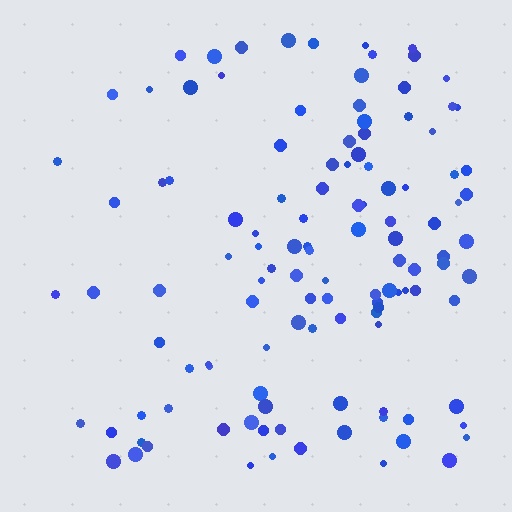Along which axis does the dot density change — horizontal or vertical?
Horizontal.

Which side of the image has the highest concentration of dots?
The right.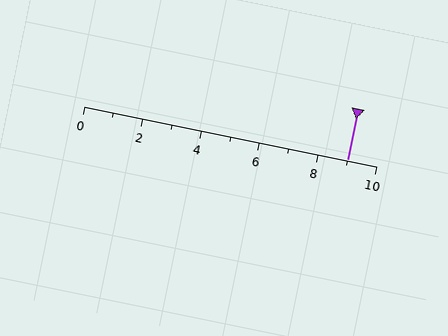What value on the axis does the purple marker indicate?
The marker indicates approximately 9.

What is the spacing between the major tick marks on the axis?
The major ticks are spaced 2 apart.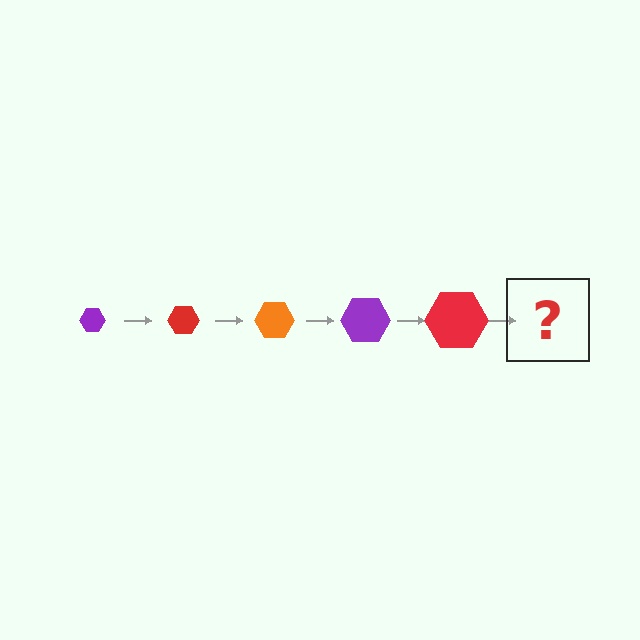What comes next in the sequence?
The next element should be an orange hexagon, larger than the previous one.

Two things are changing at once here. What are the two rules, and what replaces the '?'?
The two rules are that the hexagon grows larger each step and the color cycles through purple, red, and orange. The '?' should be an orange hexagon, larger than the previous one.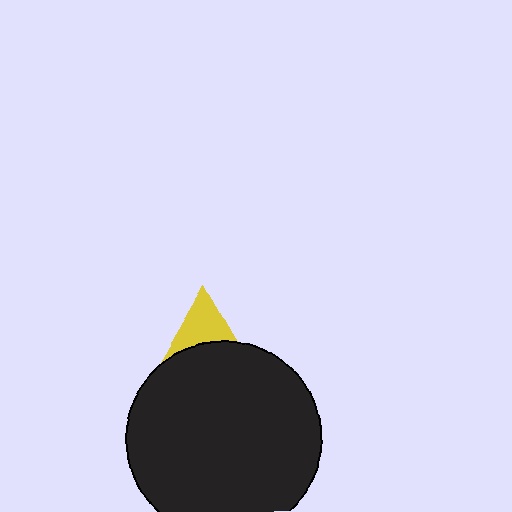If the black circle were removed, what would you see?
You would see the complete yellow triangle.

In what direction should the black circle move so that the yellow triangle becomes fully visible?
The black circle should move down. That is the shortest direction to clear the overlap and leave the yellow triangle fully visible.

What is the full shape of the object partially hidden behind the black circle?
The partially hidden object is a yellow triangle.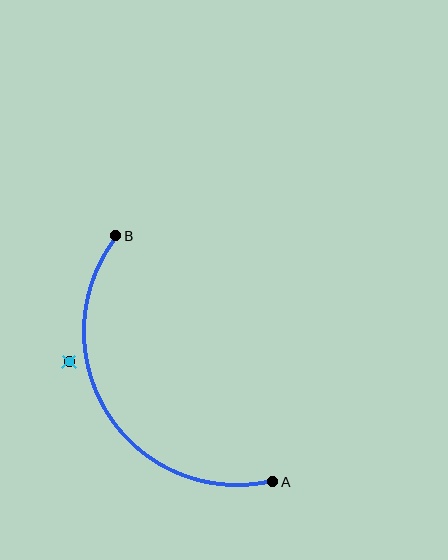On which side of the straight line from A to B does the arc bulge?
The arc bulges to the left of the straight line connecting A and B.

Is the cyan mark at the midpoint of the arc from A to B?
No — the cyan mark does not lie on the arc at all. It sits slightly outside the curve.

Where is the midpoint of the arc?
The arc midpoint is the point on the curve farthest from the straight line joining A and B. It sits to the left of that line.